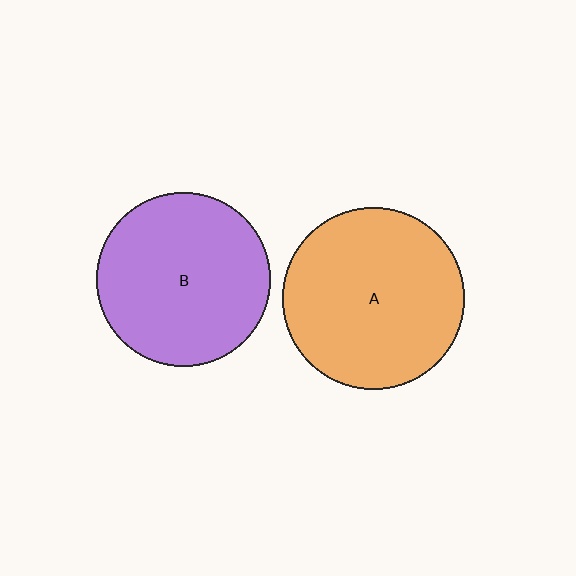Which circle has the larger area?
Circle A (orange).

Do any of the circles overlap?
No, none of the circles overlap.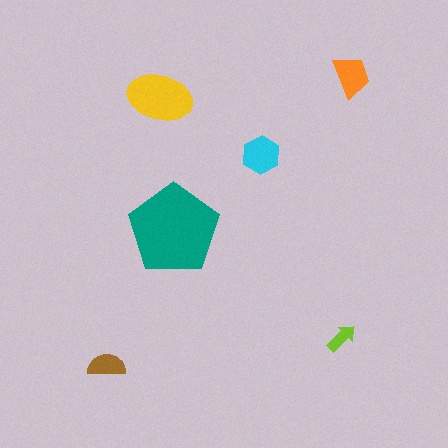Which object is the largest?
The teal pentagon.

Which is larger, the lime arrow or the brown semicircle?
The brown semicircle.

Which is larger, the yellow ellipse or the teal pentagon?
The teal pentagon.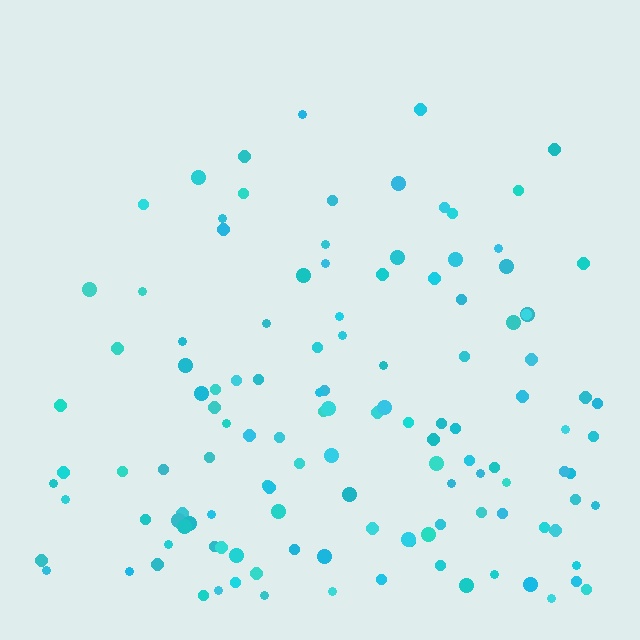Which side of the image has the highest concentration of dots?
The bottom.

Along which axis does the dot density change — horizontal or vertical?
Vertical.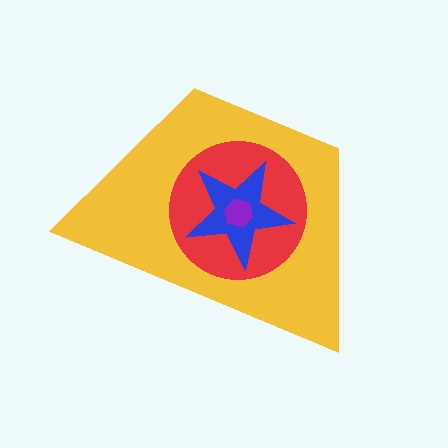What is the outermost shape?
The yellow trapezoid.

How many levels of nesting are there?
4.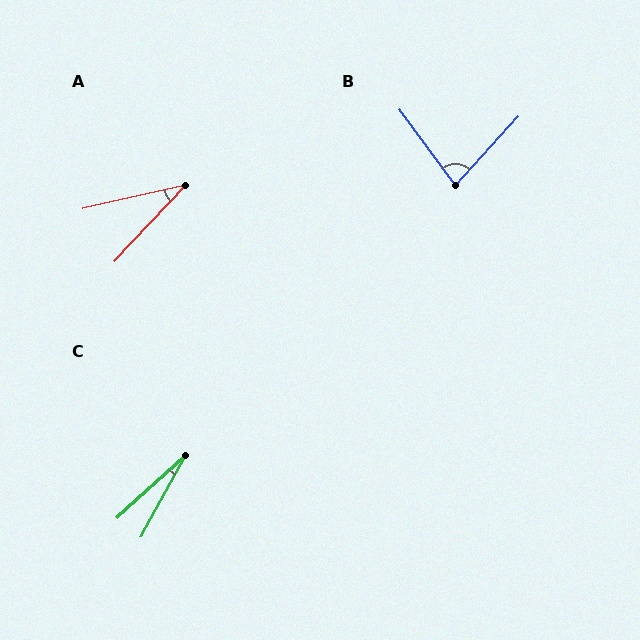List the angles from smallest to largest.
C (19°), A (34°), B (79°).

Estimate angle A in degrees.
Approximately 34 degrees.